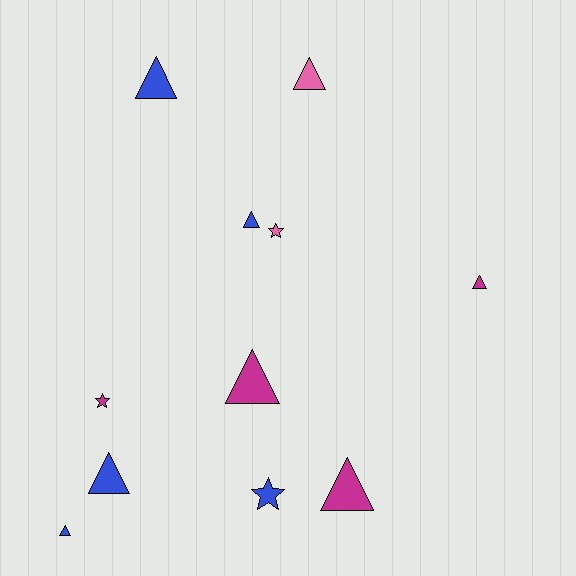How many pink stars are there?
There is 1 pink star.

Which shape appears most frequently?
Triangle, with 8 objects.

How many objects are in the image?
There are 11 objects.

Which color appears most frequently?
Blue, with 5 objects.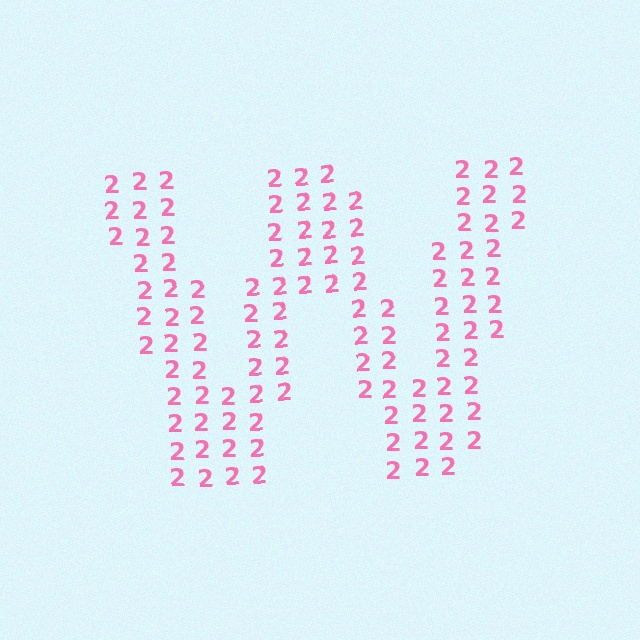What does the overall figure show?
The overall figure shows the letter W.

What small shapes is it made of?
It is made of small digit 2's.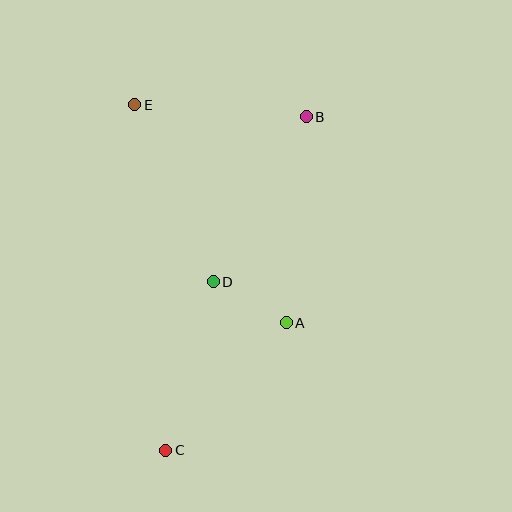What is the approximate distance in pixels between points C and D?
The distance between C and D is approximately 175 pixels.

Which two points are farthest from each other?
Points B and C are farthest from each other.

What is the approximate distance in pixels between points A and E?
The distance between A and E is approximately 265 pixels.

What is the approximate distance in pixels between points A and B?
The distance between A and B is approximately 207 pixels.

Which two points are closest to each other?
Points A and D are closest to each other.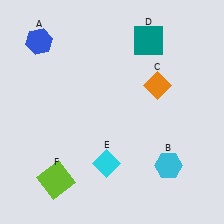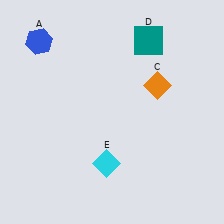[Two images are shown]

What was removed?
The lime square (F), the cyan hexagon (B) were removed in Image 2.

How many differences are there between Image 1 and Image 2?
There are 2 differences between the two images.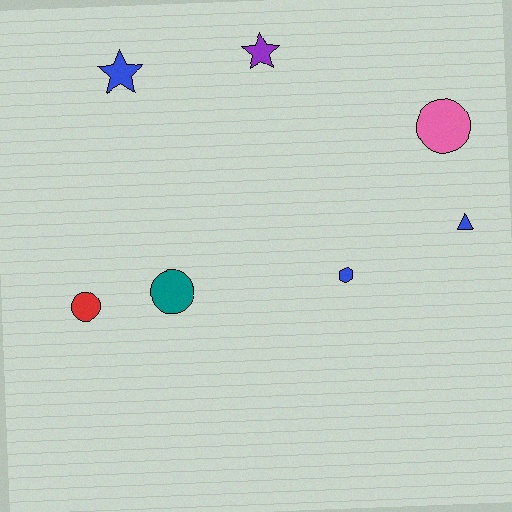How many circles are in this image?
There are 3 circles.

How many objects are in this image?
There are 7 objects.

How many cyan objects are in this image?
There are no cyan objects.